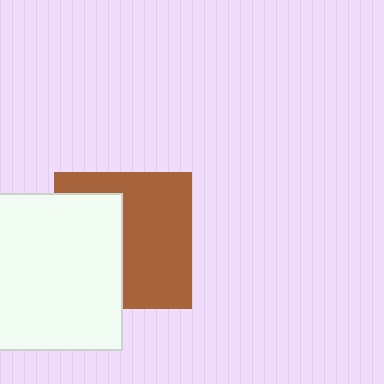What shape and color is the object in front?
The object in front is a white square.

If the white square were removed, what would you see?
You would see the complete brown square.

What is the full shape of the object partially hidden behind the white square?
The partially hidden object is a brown square.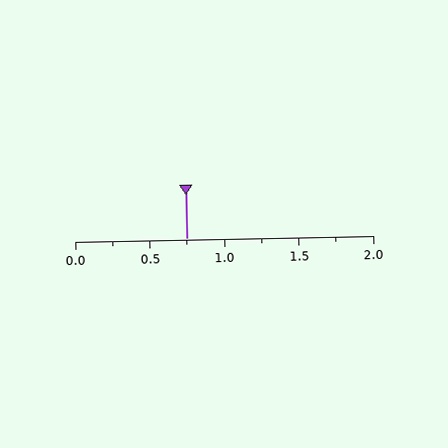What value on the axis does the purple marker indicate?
The marker indicates approximately 0.75.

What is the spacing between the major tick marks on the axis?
The major ticks are spaced 0.5 apart.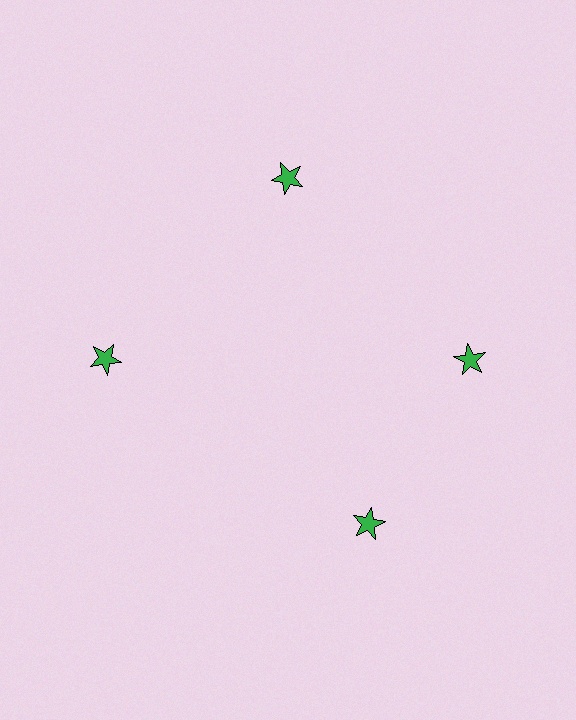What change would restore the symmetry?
The symmetry would be restored by rotating it back into even spacing with its neighbors so that all 4 stars sit at equal angles and equal distance from the center.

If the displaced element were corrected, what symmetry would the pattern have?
It would have 4-fold rotational symmetry — the pattern would map onto itself every 90 degrees.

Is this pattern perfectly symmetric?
No. The 4 green stars are arranged in a ring, but one element near the 6 o'clock position is rotated out of alignment along the ring, breaking the 4-fold rotational symmetry.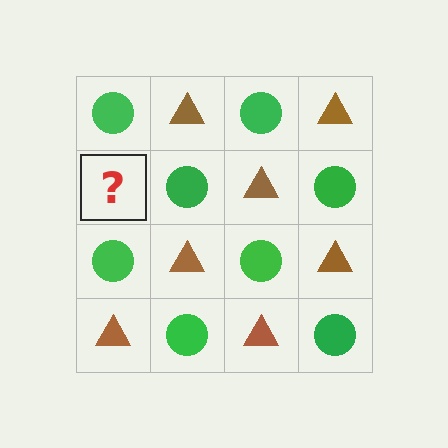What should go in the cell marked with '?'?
The missing cell should contain a brown triangle.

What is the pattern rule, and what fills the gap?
The rule is that it alternates green circle and brown triangle in a checkerboard pattern. The gap should be filled with a brown triangle.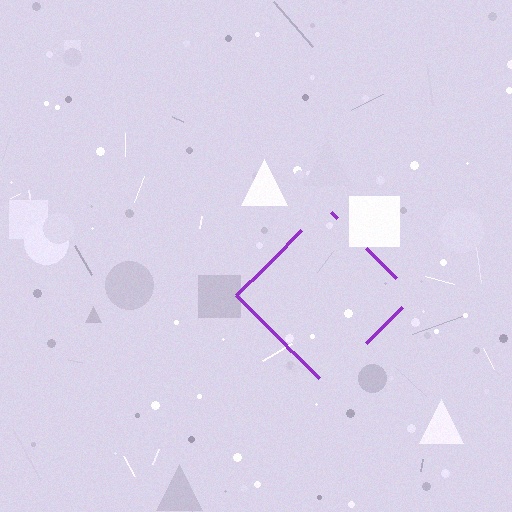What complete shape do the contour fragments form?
The contour fragments form a diamond.